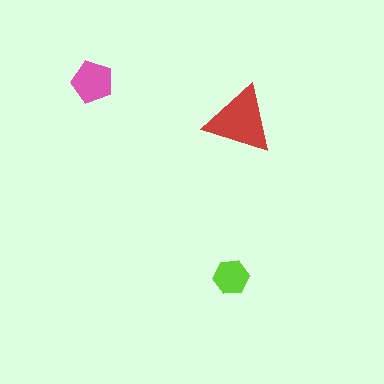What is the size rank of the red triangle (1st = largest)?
1st.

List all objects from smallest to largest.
The lime hexagon, the pink pentagon, the red triangle.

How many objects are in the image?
There are 3 objects in the image.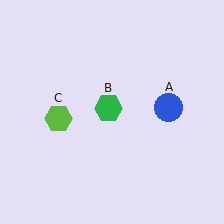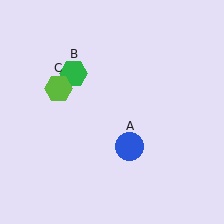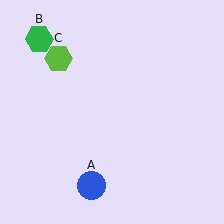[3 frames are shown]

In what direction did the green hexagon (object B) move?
The green hexagon (object B) moved up and to the left.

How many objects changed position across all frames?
3 objects changed position: blue circle (object A), green hexagon (object B), lime hexagon (object C).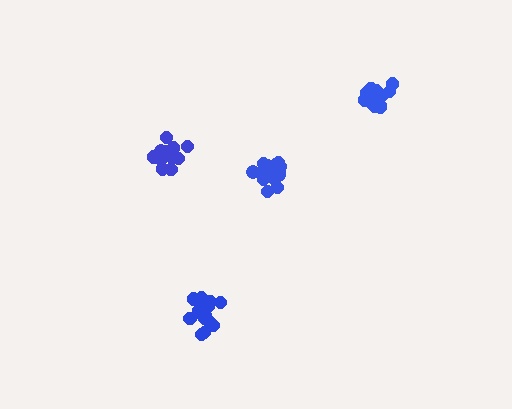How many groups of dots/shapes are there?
There are 4 groups.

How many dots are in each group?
Group 1: 17 dots, Group 2: 13 dots, Group 3: 19 dots, Group 4: 15 dots (64 total).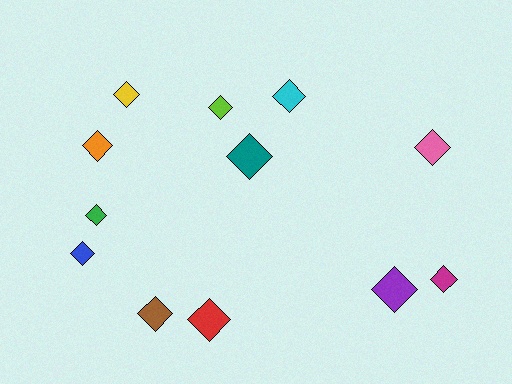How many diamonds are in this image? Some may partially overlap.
There are 12 diamonds.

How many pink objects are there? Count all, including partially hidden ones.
There is 1 pink object.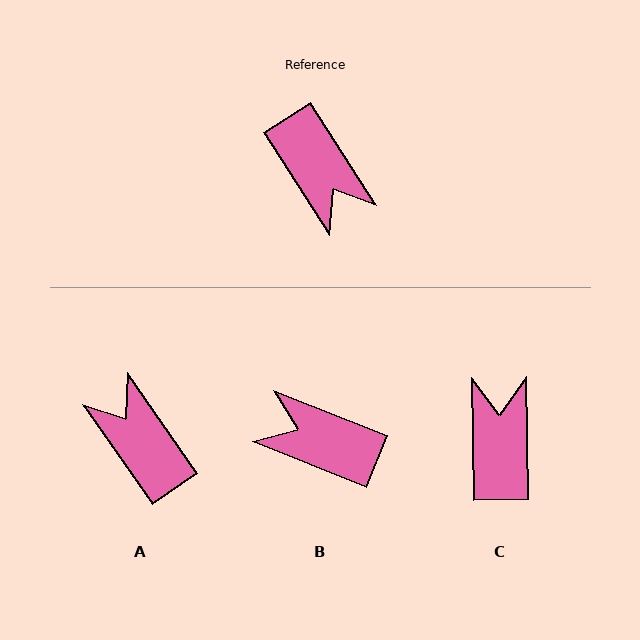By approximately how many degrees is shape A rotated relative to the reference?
Approximately 178 degrees clockwise.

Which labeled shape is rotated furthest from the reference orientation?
A, about 178 degrees away.